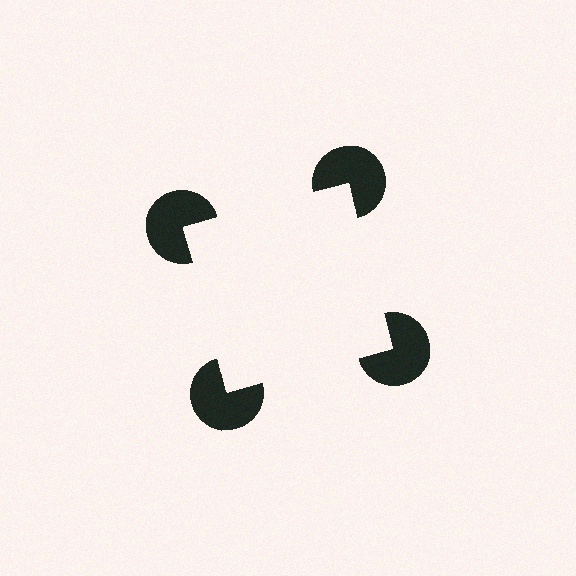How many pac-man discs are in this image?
There are 4 — one at each vertex of the illusory square.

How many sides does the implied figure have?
4 sides.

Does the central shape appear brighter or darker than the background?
It typically appears slightly brighter than the background, even though no actual brightness change is drawn.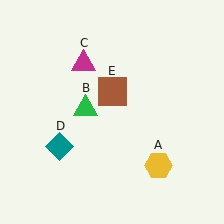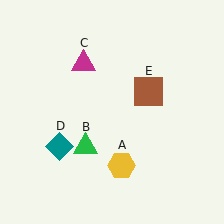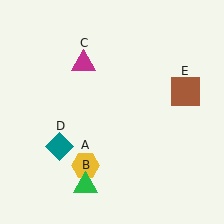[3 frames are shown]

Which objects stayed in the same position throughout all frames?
Magenta triangle (object C) and teal diamond (object D) remained stationary.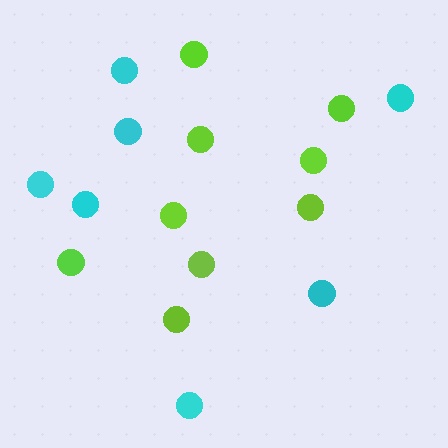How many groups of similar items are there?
There are 2 groups: one group of cyan circles (7) and one group of lime circles (9).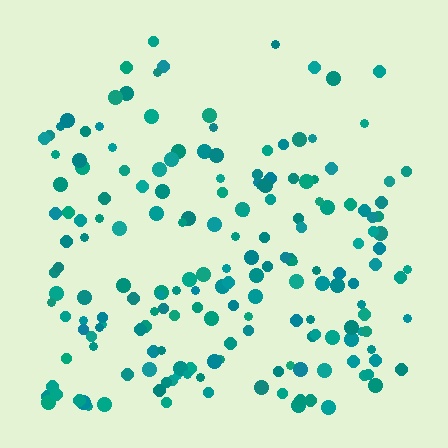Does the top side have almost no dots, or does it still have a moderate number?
Still a moderate number, just noticeably fewer than the bottom.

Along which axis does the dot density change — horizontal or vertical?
Vertical.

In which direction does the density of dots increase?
From top to bottom, with the bottom side densest.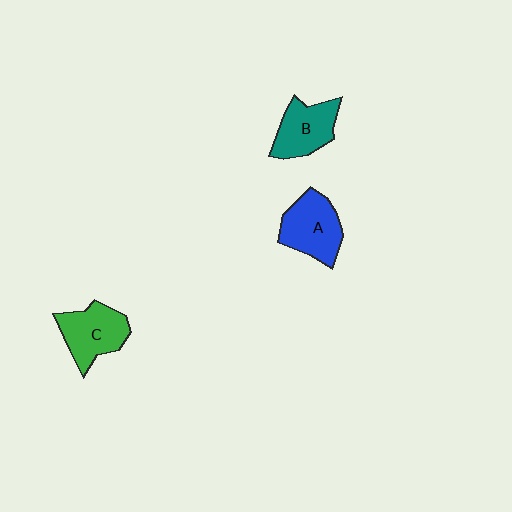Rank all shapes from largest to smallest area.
From largest to smallest: A (blue), C (green), B (teal).